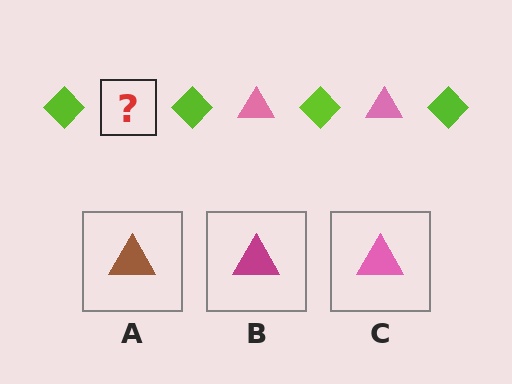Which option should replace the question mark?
Option C.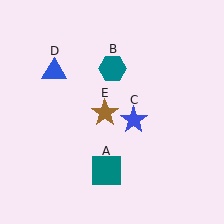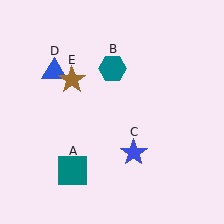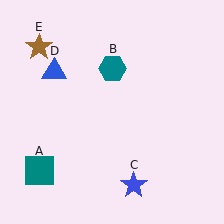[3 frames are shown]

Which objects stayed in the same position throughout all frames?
Teal hexagon (object B) and blue triangle (object D) remained stationary.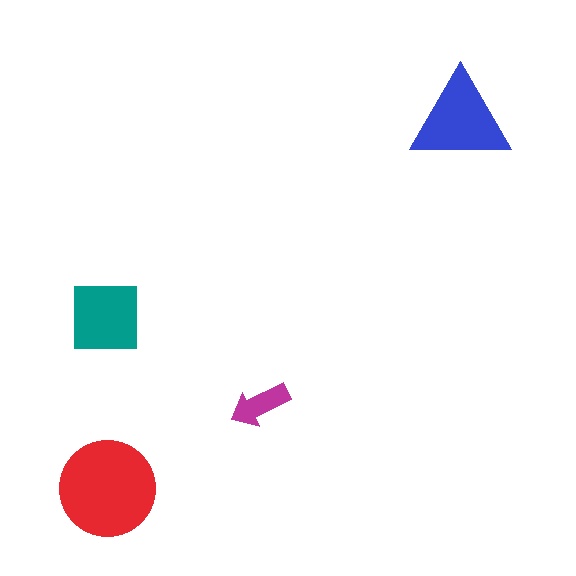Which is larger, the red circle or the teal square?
The red circle.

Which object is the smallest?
The magenta arrow.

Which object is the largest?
The red circle.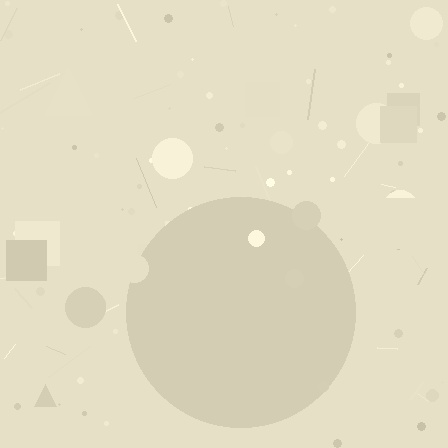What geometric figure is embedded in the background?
A circle is embedded in the background.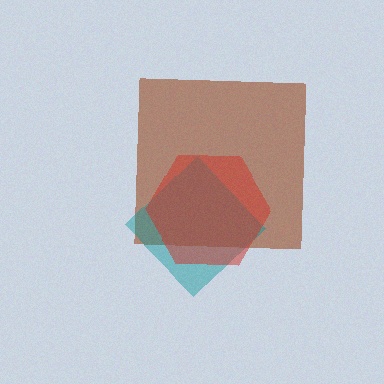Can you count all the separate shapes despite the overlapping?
Yes, there are 3 separate shapes.